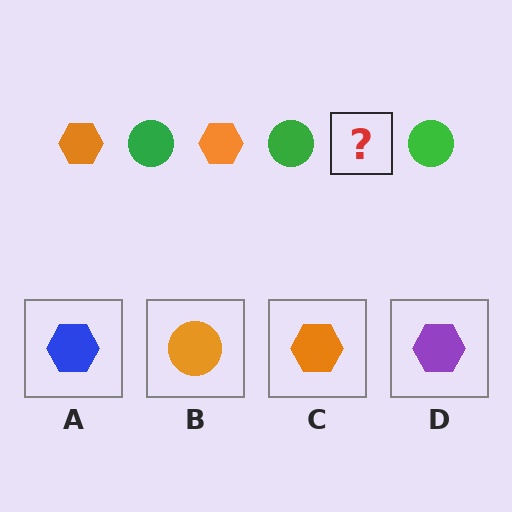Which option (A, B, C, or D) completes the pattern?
C.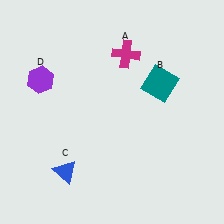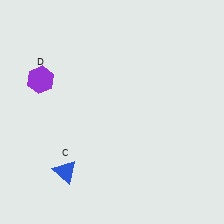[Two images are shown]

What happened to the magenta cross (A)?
The magenta cross (A) was removed in Image 2. It was in the top-right area of Image 1.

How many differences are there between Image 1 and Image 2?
There are 2 differences between the two images.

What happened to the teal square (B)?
The teal square (B) was removed in Image 2. It was in the top-right area of Image 1.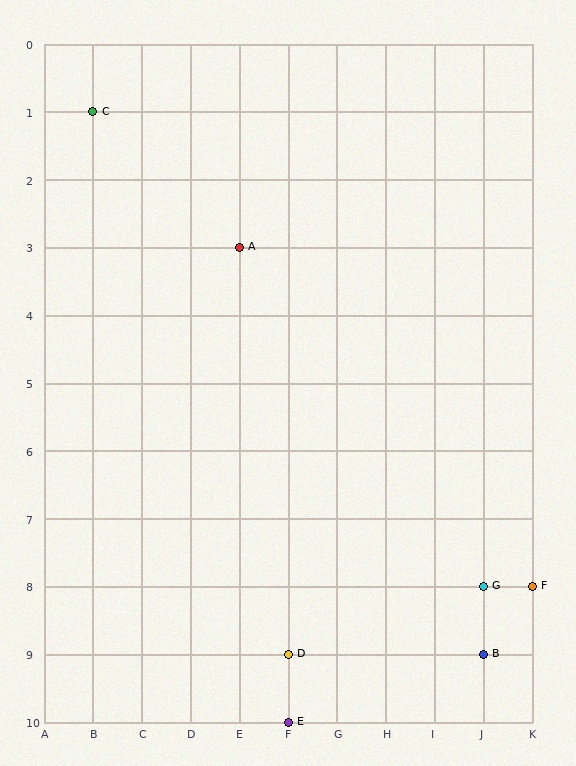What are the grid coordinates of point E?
Point E is at grid coordinates (F, 10).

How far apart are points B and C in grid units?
Points B and C are 8 columns and 8 rows apart (about 11.3 grid units diagonally).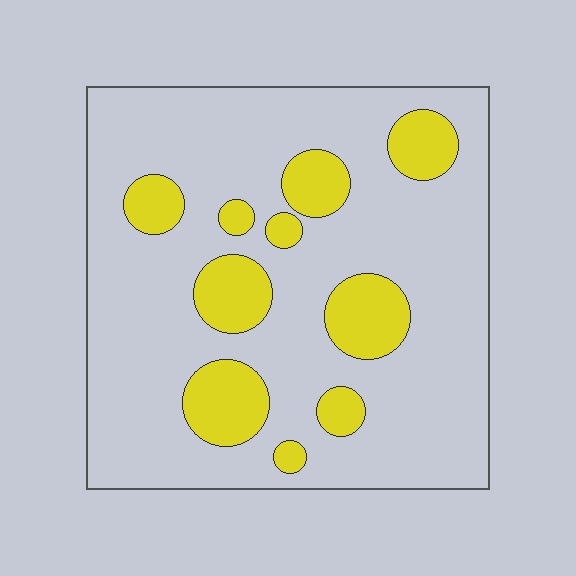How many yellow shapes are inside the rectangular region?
10.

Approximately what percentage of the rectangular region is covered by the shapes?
Approximately 20%.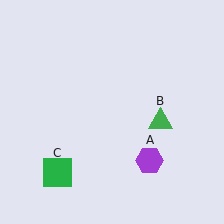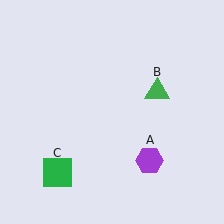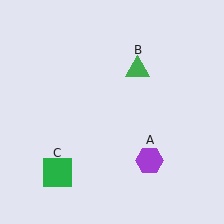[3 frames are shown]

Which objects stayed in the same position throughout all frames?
Purple hexagon (object A) and green square (object C) remained stationary.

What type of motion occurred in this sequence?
The green triangle (object B) rotated counterclockwise around the center of the scene.